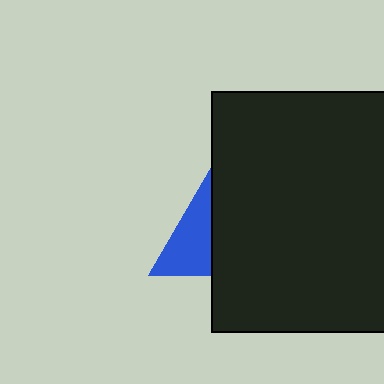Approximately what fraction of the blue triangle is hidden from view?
Roughly 57% of the blue triangle is hidden behind the black square.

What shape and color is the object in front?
The object in front is a black square.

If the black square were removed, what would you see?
You would see the complete blue triangle.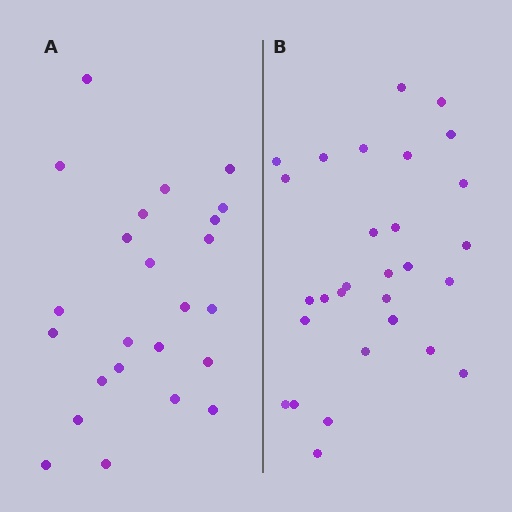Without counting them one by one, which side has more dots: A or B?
Region B (the right region) has more dots.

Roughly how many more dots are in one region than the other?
Region B has about 5 more dots than region A.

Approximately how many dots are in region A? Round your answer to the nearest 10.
About 20 dots. (The exact count is 24, which rounds to 20.)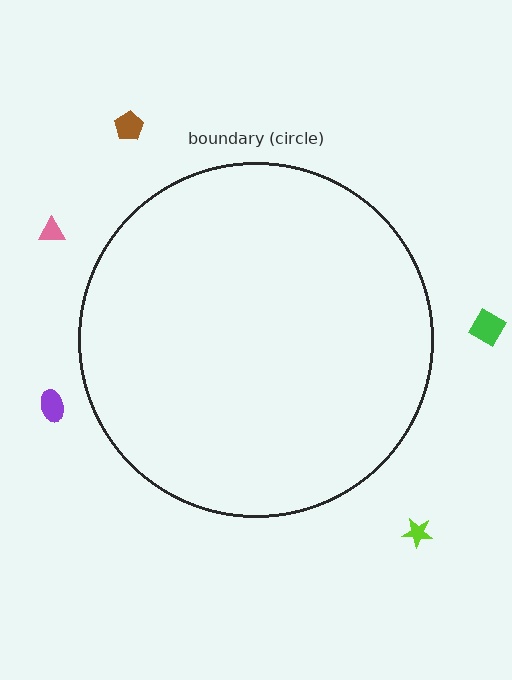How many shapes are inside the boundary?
0 inside, 5 outside.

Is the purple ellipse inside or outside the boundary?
Outside.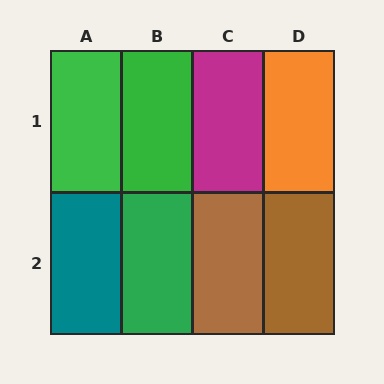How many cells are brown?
2 cells are brown.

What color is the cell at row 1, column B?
Green.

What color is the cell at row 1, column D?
Orange.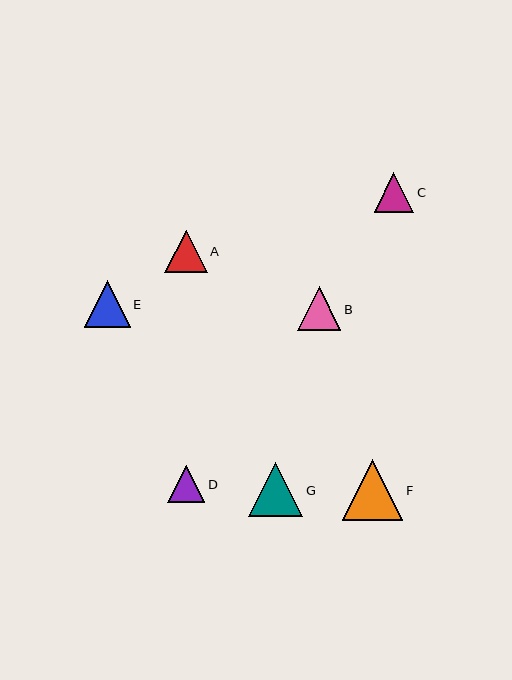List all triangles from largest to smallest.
From largest to smallest: F, G, E, B, A, C, D.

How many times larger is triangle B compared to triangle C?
Triangle B is approximately 1.1 times the size of triangle C.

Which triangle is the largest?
Triangle F is the largest with a size of approximately 60 pixels.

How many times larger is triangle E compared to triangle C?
Triangle E is approximately 1.2 times the size of triangle C.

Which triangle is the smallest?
Triangle D is the smallest with a size of approximately 37 pixels.